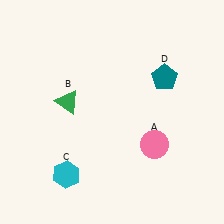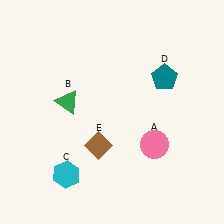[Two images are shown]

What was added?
A brown diamond (E) was added in Image 2.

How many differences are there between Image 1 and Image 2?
There is 1 difference between the two images.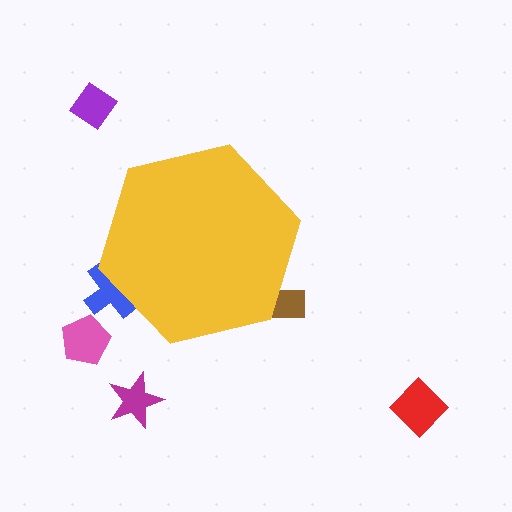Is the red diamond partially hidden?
No, the red diamond is fully visible.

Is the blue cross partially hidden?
Yes, the blue cross is partially hidden behind the yellow hexagon.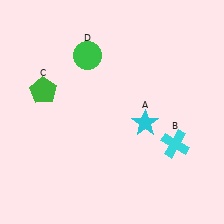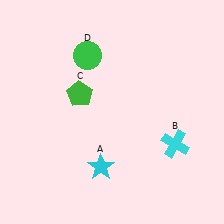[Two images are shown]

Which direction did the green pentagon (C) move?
The green pentagon (C) moved right.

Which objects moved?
The objects that moved are: the cyan star (A), the green pentagon (C).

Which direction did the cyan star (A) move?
The cyan star (A) moved left.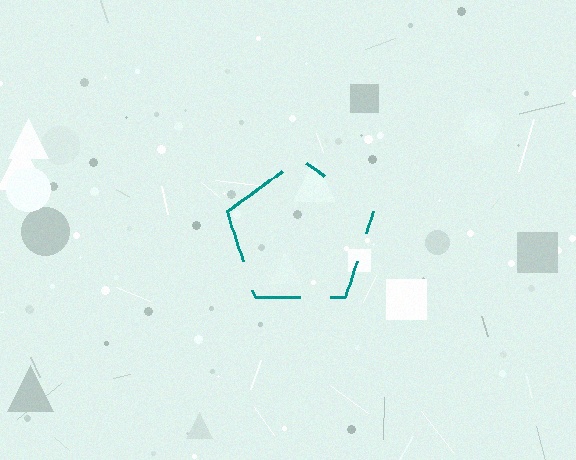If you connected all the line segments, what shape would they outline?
They would outline a pentagon.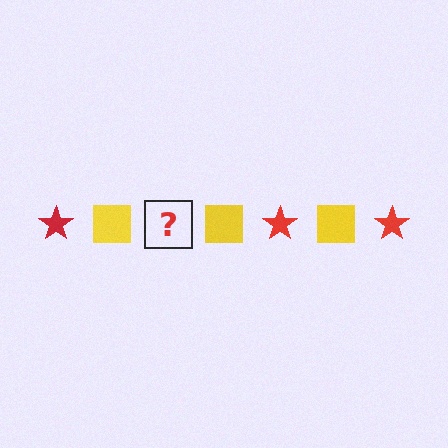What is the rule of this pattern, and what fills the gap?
The rule is that the pattern alternates between red star and yellow square. The gap should be filled with a red star.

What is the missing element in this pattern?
The missing element is a red star.